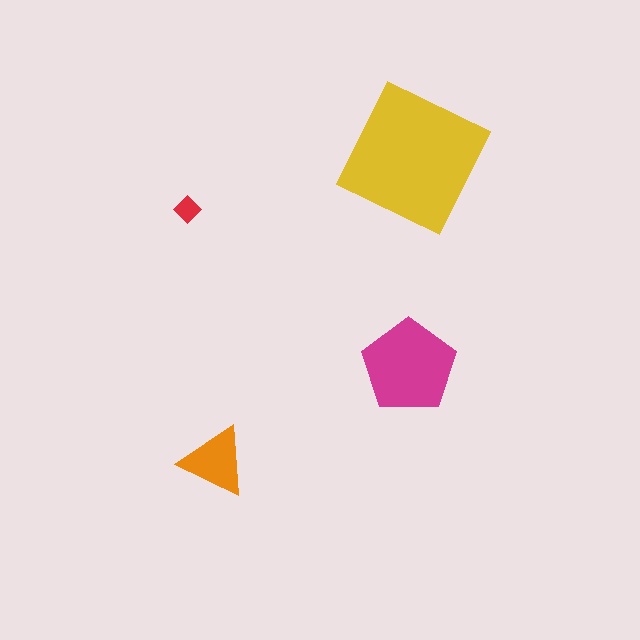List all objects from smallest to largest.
The red diamond, the orange triangle, the magenta pentagon, the yellow square.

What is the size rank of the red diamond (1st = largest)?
4th.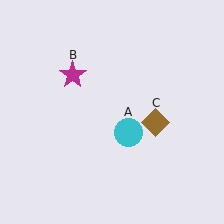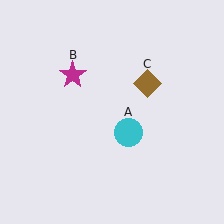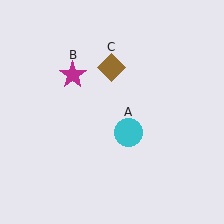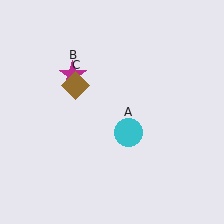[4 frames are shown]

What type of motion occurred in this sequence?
The brown diamond (object C) rotated counterclockwise around the center of the scene.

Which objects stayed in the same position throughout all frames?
Cyan circle (object A) and magenta star (object B) remained stationary.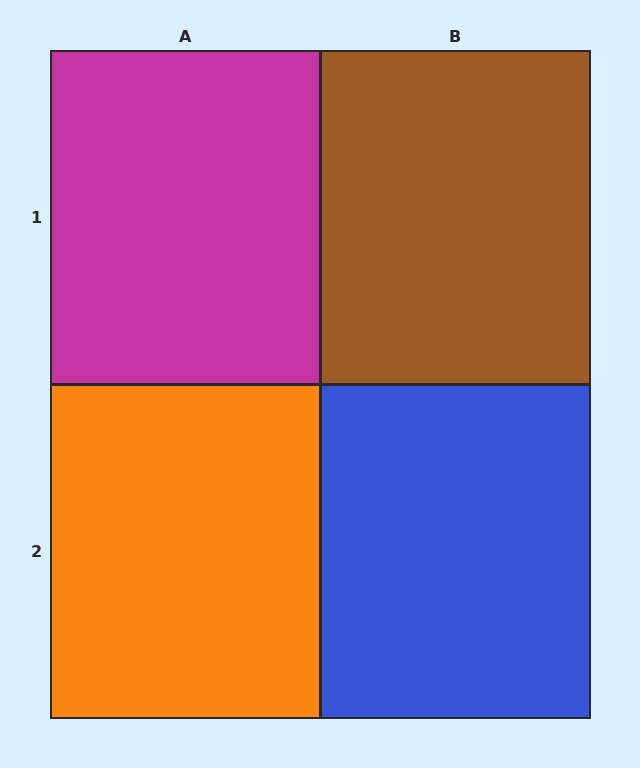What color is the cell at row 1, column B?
Brown.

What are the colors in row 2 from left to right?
Orange, blue.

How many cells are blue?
1 cell is blue.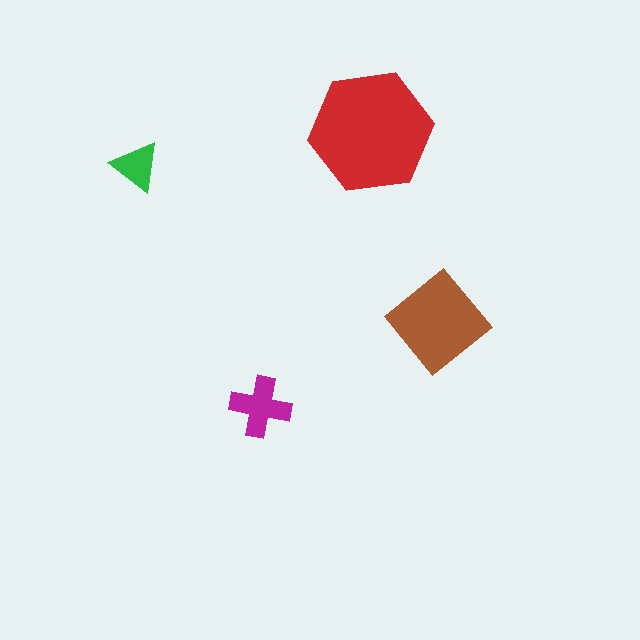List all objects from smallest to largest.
The green triangle, the magenta cross, the brown diamond, the red hexagon.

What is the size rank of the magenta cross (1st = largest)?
3rd.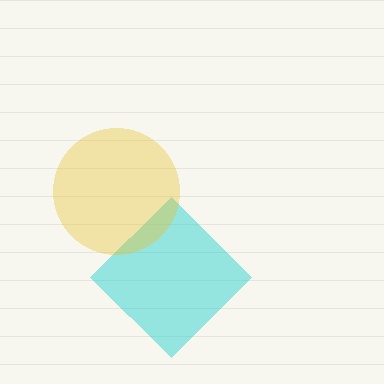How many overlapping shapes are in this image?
There are 2 overlapping shapes in the image.